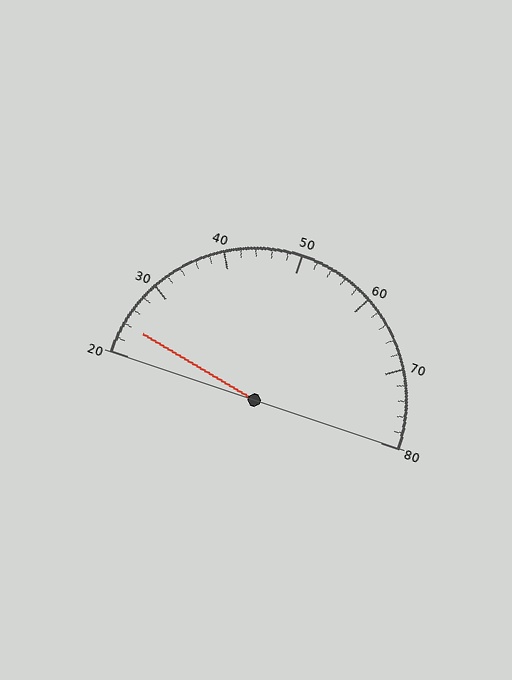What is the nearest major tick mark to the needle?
The nearest major tick mark is 20.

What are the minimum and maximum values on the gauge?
The gauge ranges from 20 to 80.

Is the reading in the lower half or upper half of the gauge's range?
The reading is in the lower half of the range (20 to 80).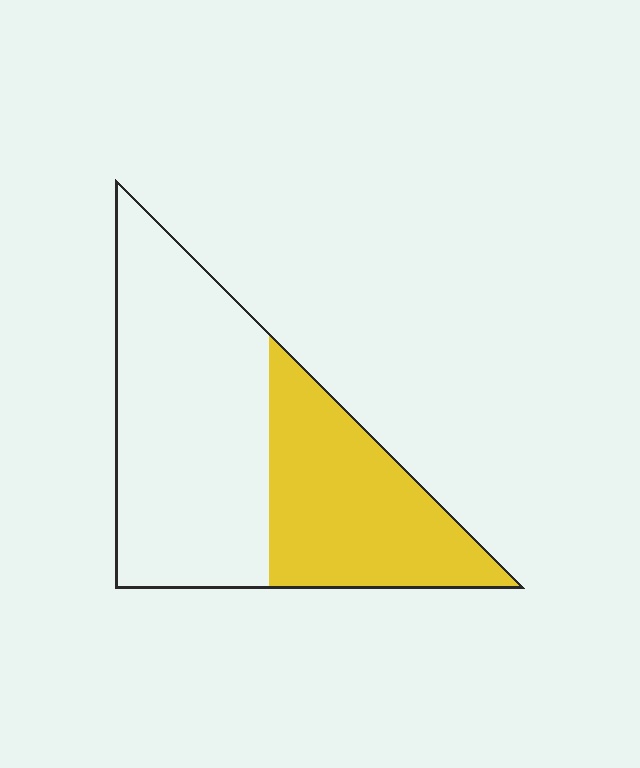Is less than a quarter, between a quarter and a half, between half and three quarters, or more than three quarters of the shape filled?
Between a quarter and a half.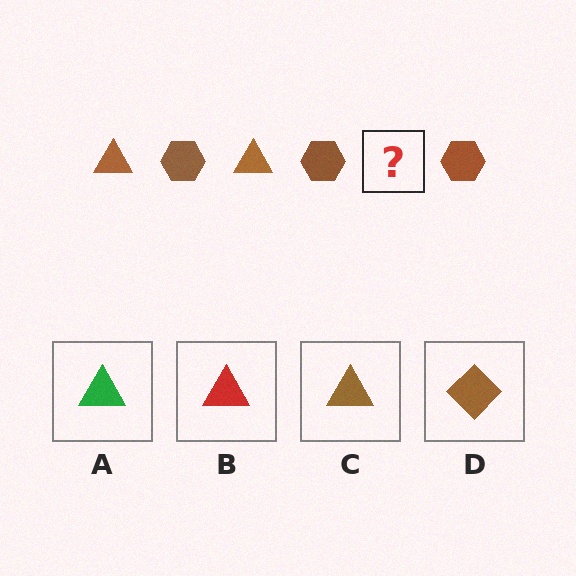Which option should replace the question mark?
Option C.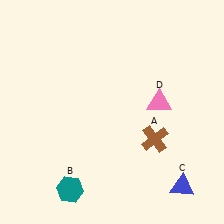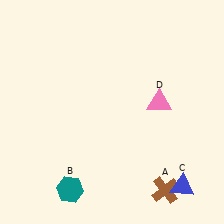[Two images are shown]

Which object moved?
The brown cross (A) moved down.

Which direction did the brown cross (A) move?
The brown cross (A) moved down.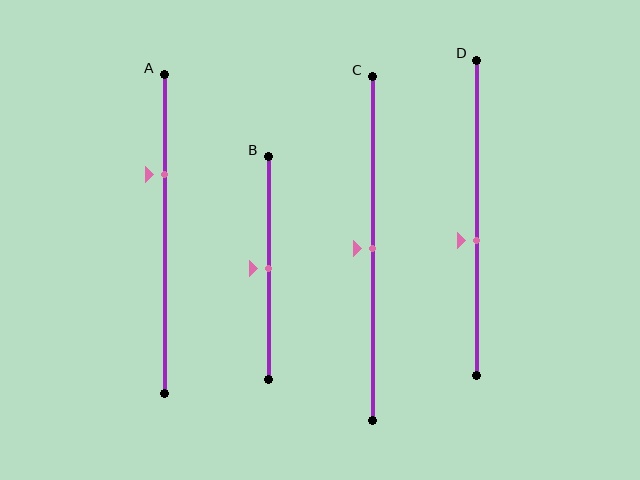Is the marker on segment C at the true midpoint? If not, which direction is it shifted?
Yes, the marker on segment C is at the true midpoint.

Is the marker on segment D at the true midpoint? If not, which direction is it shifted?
No, the marker on segment D is shifted downward by about 7% of the segment length.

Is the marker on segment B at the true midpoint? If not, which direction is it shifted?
Yes, the marker on segment B is at the true midpoint.